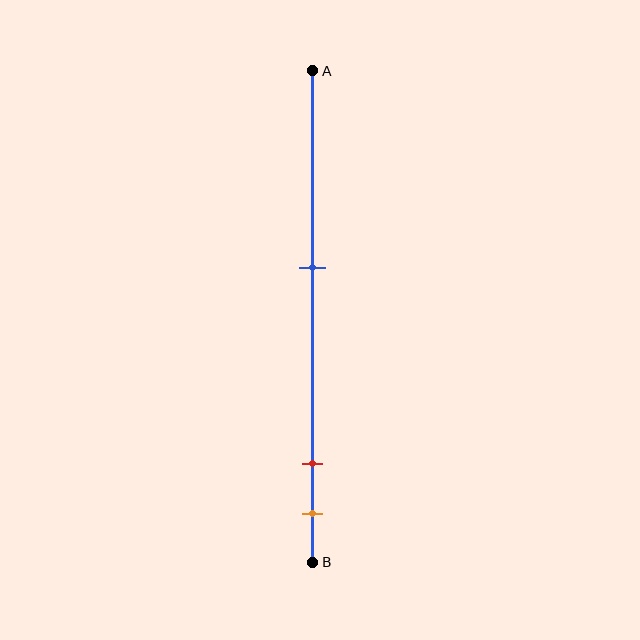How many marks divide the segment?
There are 3 marks dividing the segment.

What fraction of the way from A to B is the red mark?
The red mark is approximately 80% (0.8) of the way from A to B.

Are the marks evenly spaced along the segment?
No, the marks are not evenly spaced.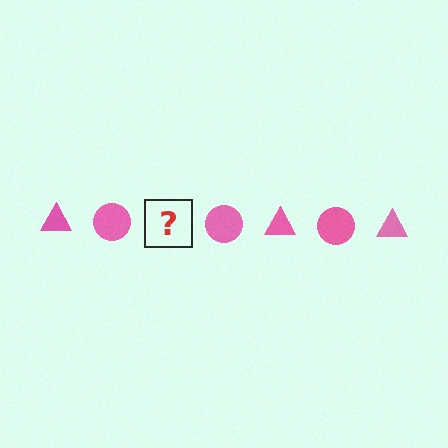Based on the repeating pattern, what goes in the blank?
The blank should be a pink triangle.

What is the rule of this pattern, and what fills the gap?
The rule is that the pattern cycles through triangle, circle shapes in pink. The gap should be filled with a pink triangle.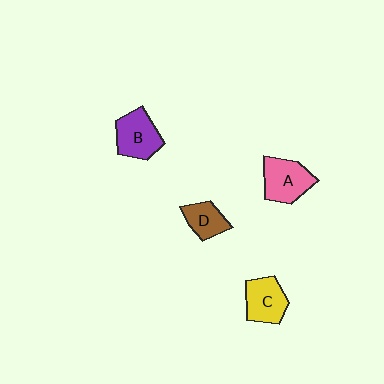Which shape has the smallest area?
Shape D (brown).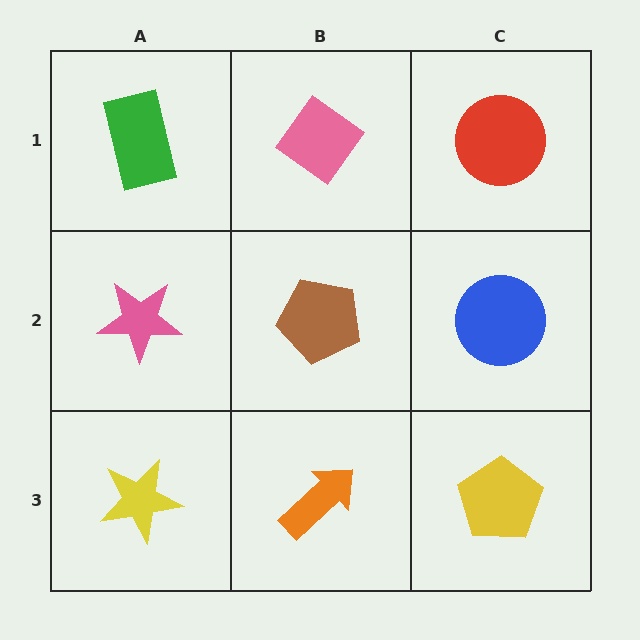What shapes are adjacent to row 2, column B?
A pink diamond (row 1, column B), an orange arrow (row 3, column B), a pink star (row 2, column A), a blue circle (row 2, column C).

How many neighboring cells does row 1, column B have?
3.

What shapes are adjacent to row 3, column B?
A brown pentagon (row 2, column B), a yellow star (row 3, column A), a yellow pentagon (row 3, column C).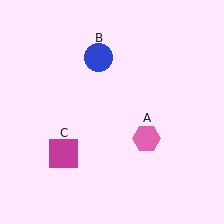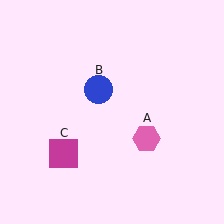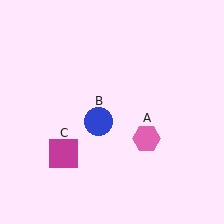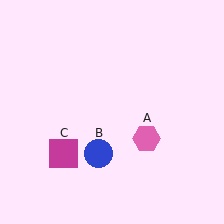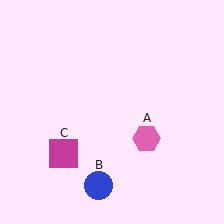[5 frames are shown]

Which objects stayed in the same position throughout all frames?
Pink hexagon (object A) and magenta square (object C) remained stationary.